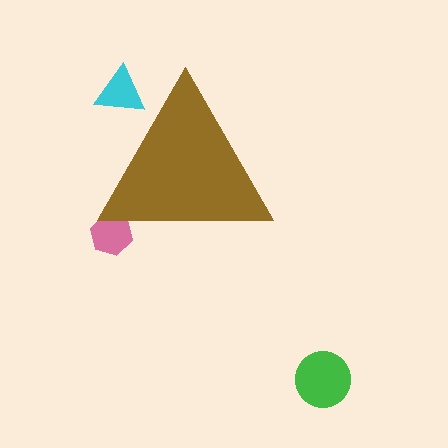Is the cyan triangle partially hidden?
Yes, the cyan triangle is partially hidden behind the brown triangle.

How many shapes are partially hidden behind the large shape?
2 shapes are partially hidden.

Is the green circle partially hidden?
No, the green circle is fully visible.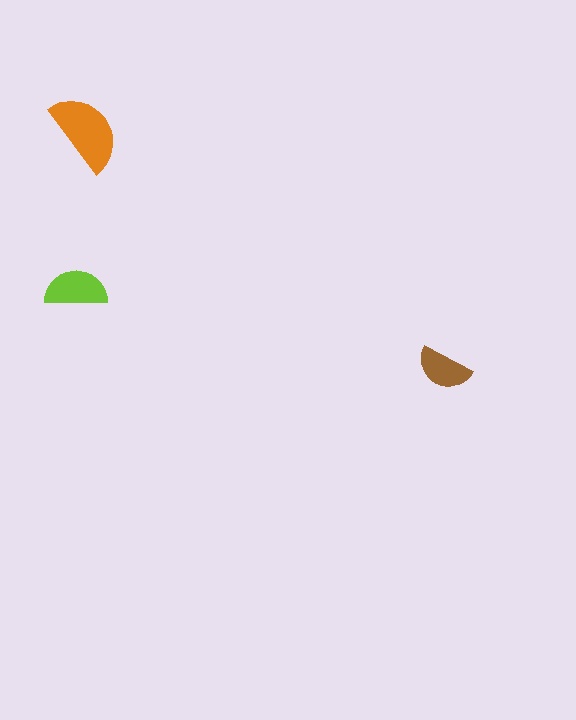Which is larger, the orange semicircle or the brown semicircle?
The orange one.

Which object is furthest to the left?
The lime semicircle is leftmost.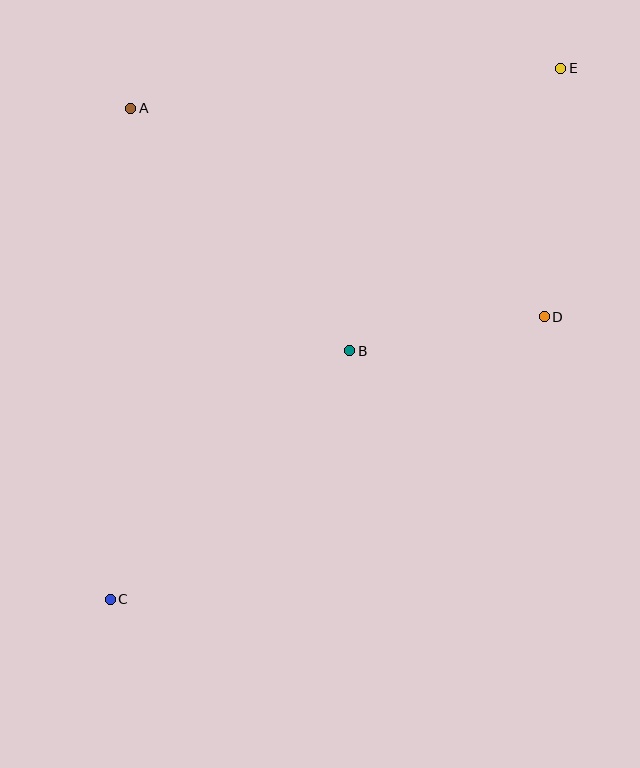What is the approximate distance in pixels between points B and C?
The distance between B and C is approximately 345 pixels.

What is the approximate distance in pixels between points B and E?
The distance between B and E is approximately 352 pixels.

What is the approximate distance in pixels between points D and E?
The distance between D and E is approximately 249 pixels.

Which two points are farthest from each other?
Points C and E are farthest from each other.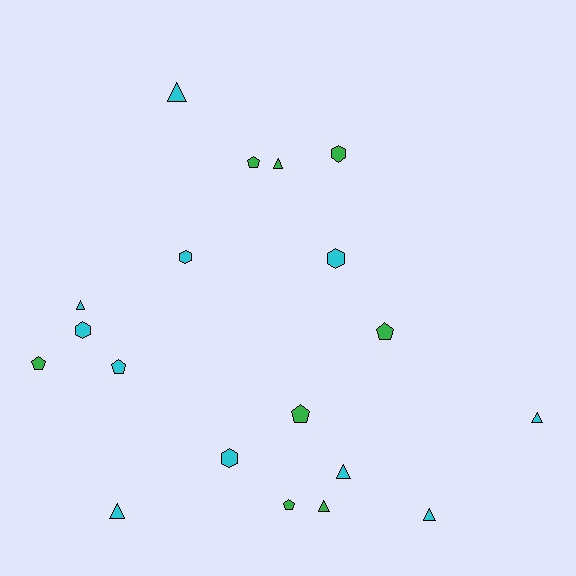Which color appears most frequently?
Cyan, with 11 objects.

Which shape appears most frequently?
Triangle, with 8 objects.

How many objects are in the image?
There are 19 objects.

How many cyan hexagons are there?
There are 4 cyan hexagons.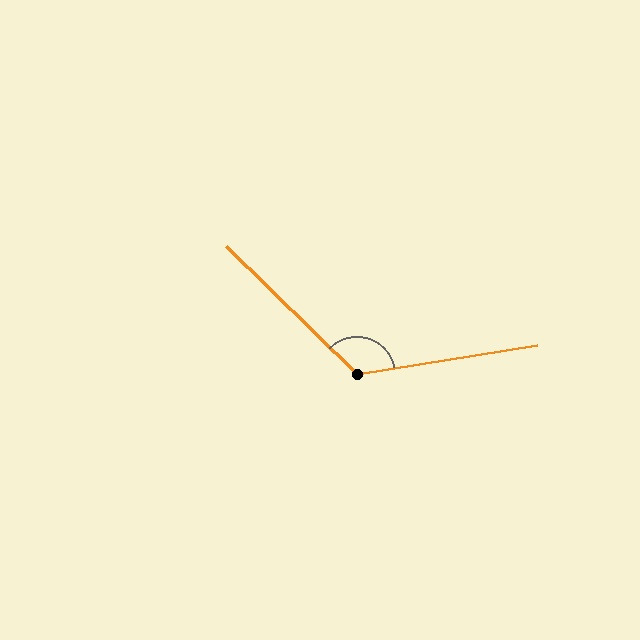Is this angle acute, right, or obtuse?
It is obtuse.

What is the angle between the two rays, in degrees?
Approximately 126 degrees.